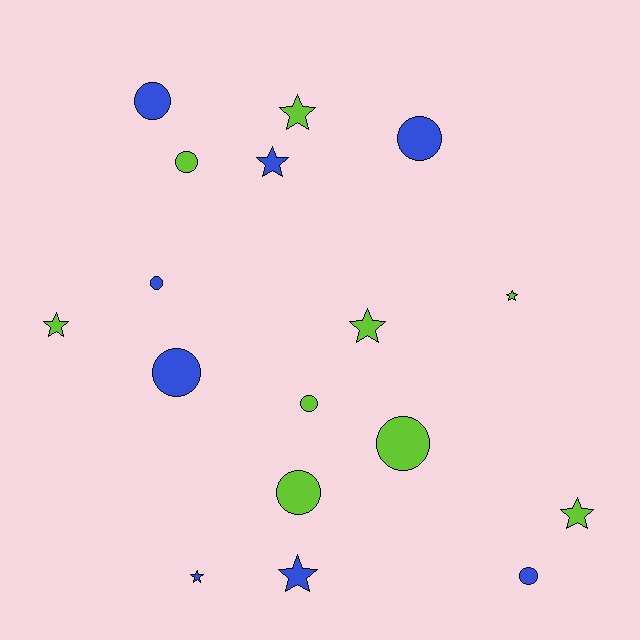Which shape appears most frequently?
Circle, with 9 objects.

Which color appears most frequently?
Lime, with 9 objects.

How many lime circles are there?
There are 4 lime circles.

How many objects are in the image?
There are 17 objects.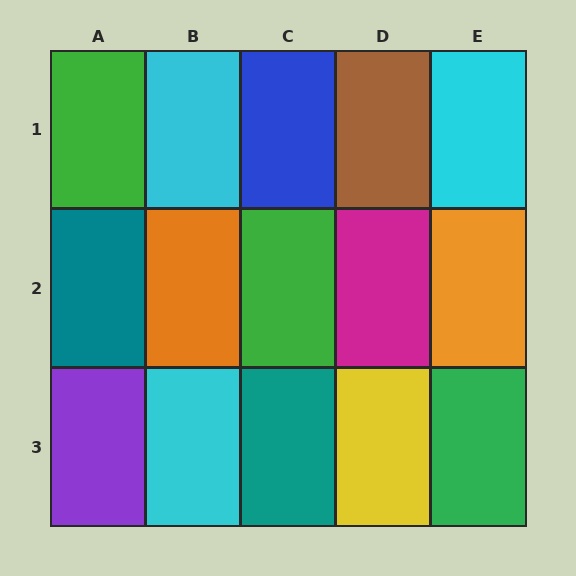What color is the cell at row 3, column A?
Purple.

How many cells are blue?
1 cell is blue.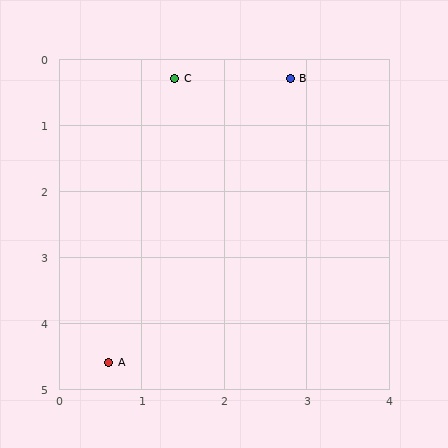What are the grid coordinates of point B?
Point B is at approximately (2.8, 0.3).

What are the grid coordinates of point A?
Point A is at approximately (0.6, 4.6).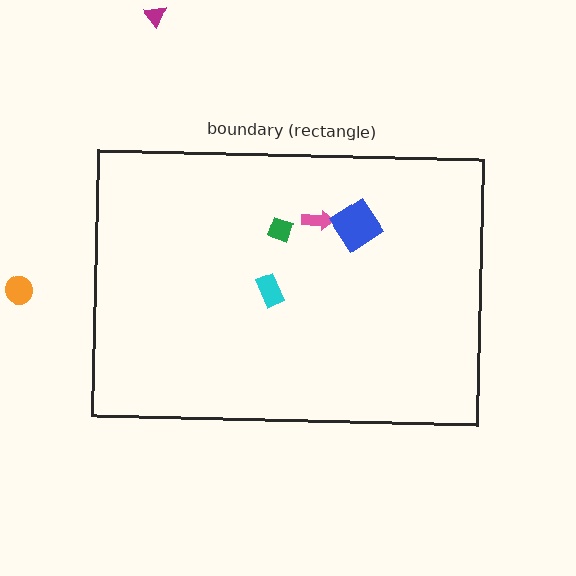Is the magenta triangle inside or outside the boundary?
Outside.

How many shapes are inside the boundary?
4 inside, 2 outside.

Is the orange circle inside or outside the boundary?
Outside.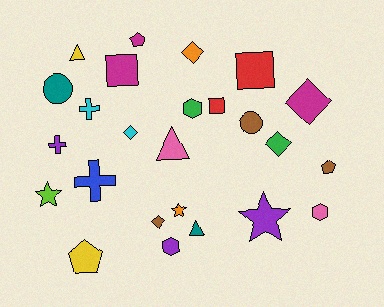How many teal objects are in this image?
There are 2 teal objects.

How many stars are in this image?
There are 3 stars.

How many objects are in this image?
There are 25 objects.